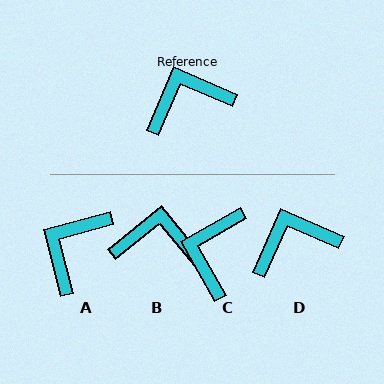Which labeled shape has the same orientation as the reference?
D.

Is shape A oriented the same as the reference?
No, it is off by about 38 degrees.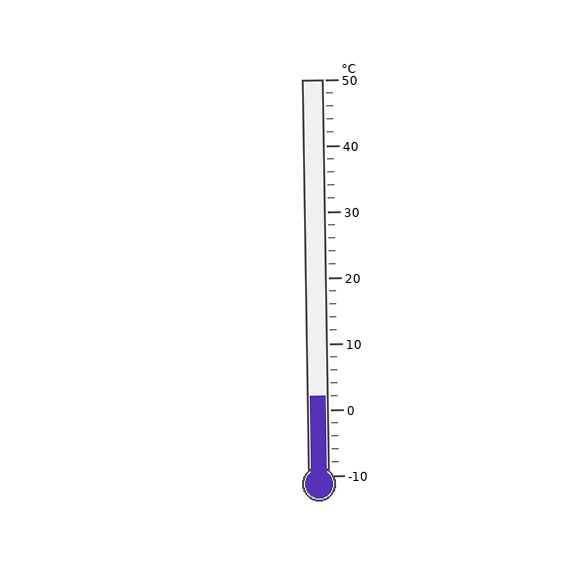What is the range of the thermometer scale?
The thermometer scale ranges from -10°C to 50°C.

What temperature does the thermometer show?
The thermometer shows approximately 2°C.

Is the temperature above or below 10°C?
The temperature is below 10°C.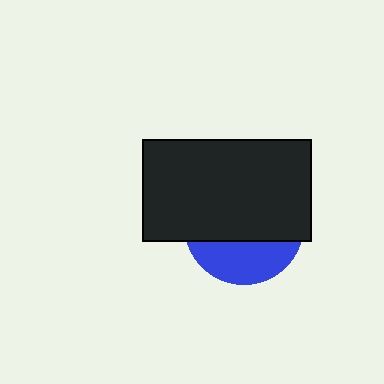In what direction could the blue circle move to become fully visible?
The blue circle could move down. That would shift it out from behind the black rectangle entirely.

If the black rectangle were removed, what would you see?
You would see the complete blue circle.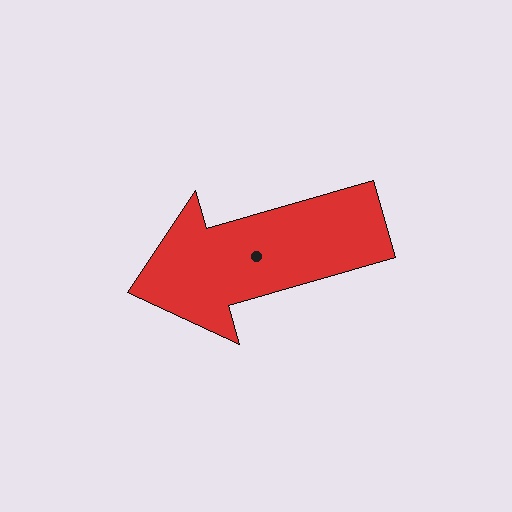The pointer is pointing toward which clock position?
Roughly 8 o'clock.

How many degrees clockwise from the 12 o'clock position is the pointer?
Approximately 254 degrees.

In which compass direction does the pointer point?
West.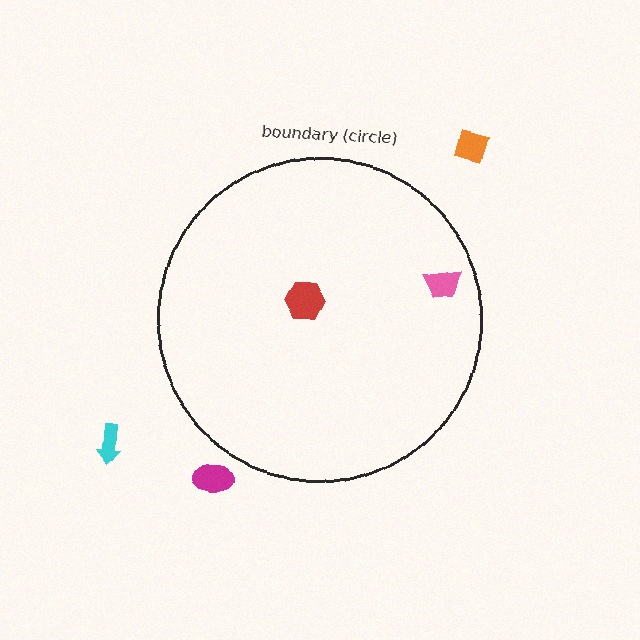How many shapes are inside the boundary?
2 inside, 3 outside.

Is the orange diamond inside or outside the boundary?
Outside.